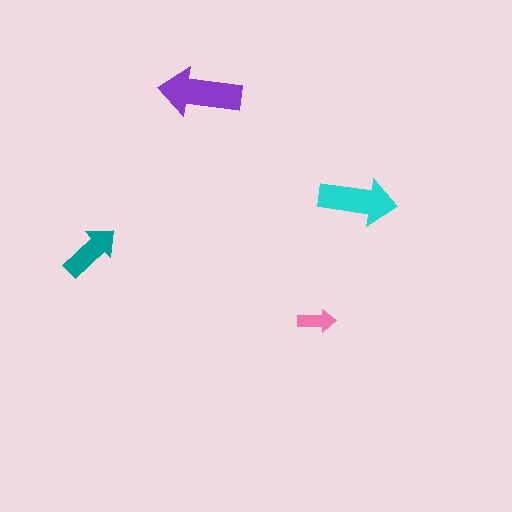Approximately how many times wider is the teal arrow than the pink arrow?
About 1.5 times wider.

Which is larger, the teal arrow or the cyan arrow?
The cyan one.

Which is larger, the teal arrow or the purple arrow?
The purple one.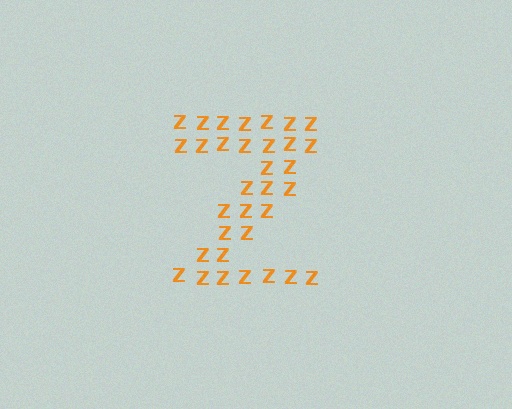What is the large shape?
The large shape is the letter Z.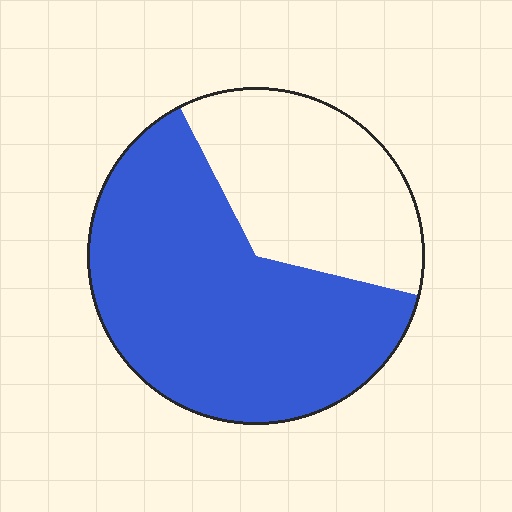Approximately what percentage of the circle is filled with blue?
Approximately 65%.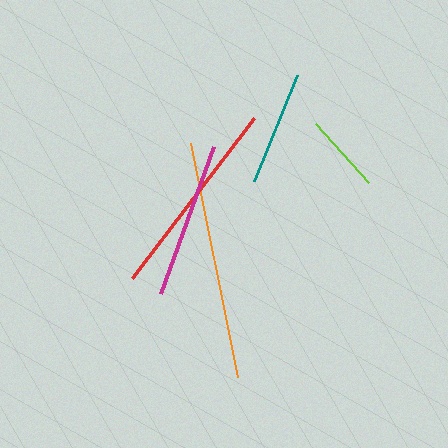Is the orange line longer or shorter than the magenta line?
The orange line is longer than the magenta line.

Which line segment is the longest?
The orange line is the longest at approximately 239 pixels.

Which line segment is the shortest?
The lime line is the shortest at approximately 79 pixels.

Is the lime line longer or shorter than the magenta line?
The magenta line is longer than the lime line.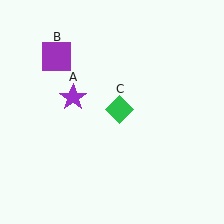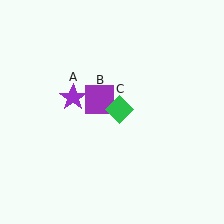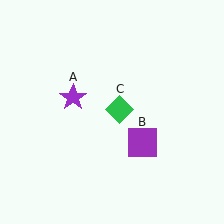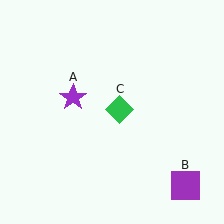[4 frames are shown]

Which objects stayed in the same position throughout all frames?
Purple star (object A) and green diamond (object C) remained stationary.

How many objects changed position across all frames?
1 object changed position: purple square (object B).